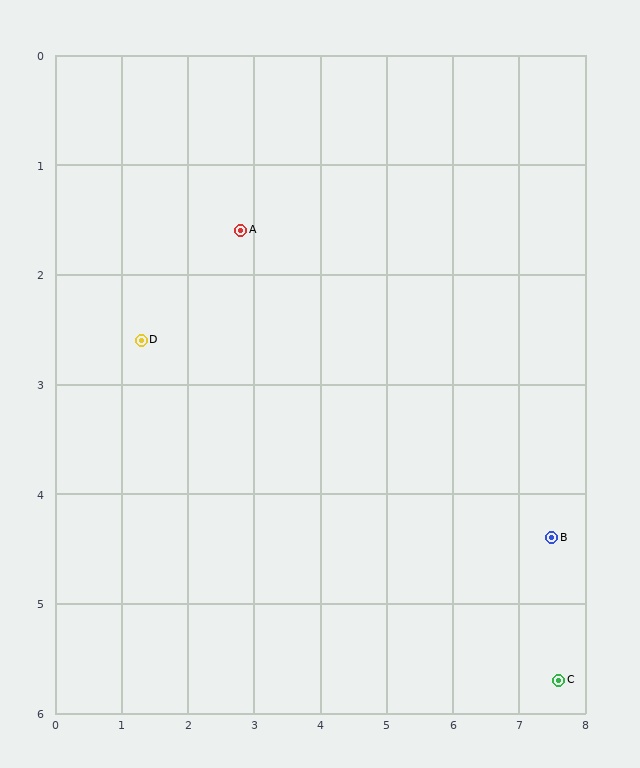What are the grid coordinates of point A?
Point A is at approximately (2.8, 1.6).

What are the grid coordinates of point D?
Point D is at approximately (1.3, 2.6).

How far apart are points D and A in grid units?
Points D and A are about 1.8 grid units apart.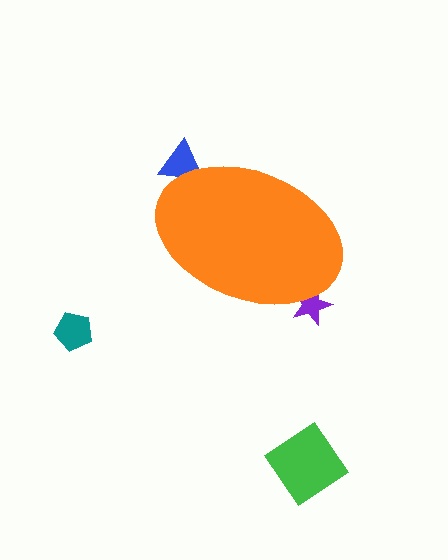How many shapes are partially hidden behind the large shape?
2 shapes are partially hidden.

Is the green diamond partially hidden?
No, the green diamond is fully visible.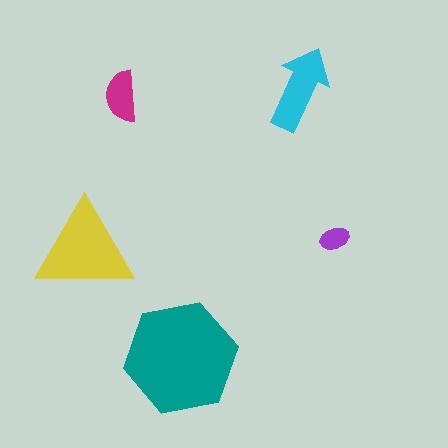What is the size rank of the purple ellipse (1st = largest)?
5th.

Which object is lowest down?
The teal hexagon is bottommost.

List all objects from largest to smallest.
The teal hexagon, the yellow triangle, the cyan arrow, the magenta semicircle, the purple ellipse.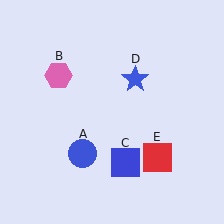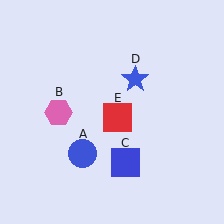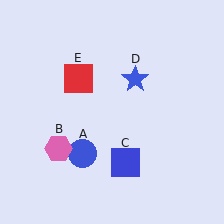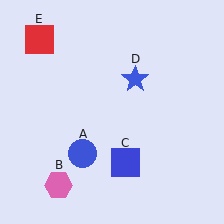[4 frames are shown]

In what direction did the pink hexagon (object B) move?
The pink hexagon (object B) moved down.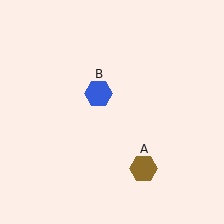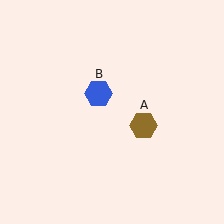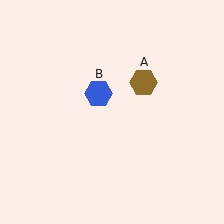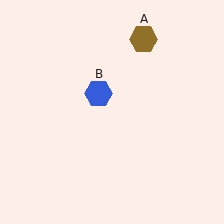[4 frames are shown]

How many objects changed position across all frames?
1 object changed position: brown hexagon (object A).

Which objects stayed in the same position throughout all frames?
Blue hexagon (object B) remained stationary.